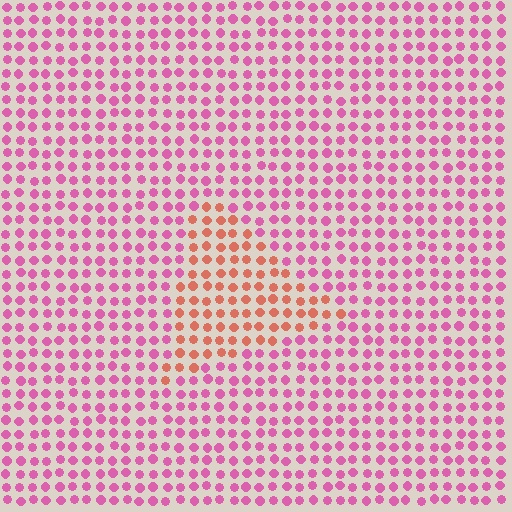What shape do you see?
I see a triangle.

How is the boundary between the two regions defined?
The boundary is defined purely by a slight shift in hue (about 46 degrees). Spacing, size, and orientation are identical on both sides.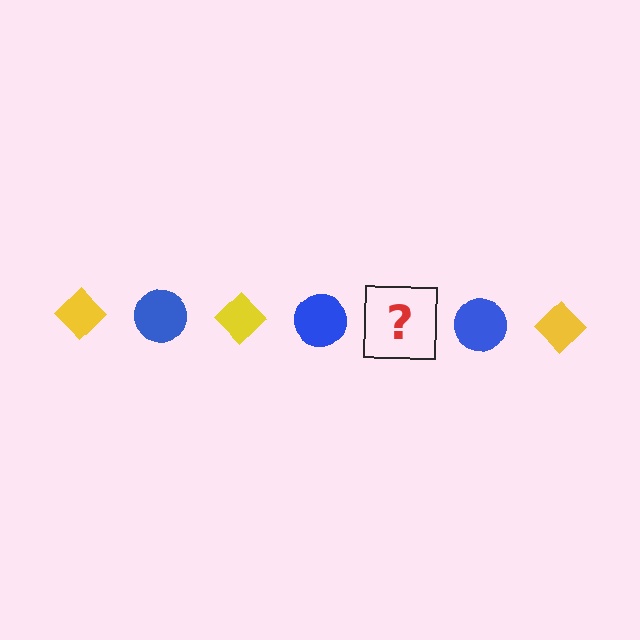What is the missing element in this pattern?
The missing element is a yellow diamond.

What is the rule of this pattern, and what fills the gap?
The rule is that the pattern alternates between yellow diamond and blue circle. The gap should be filled with a yellow diamond.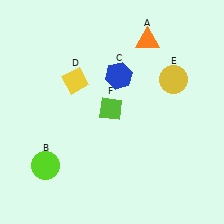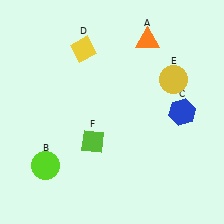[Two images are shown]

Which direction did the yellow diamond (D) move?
The yellow diamond (D) moved up.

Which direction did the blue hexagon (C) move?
The blue hexagon (C) moved right.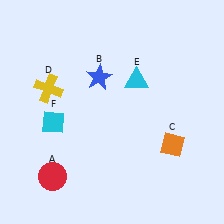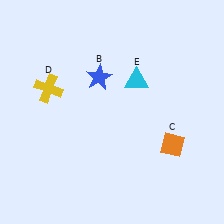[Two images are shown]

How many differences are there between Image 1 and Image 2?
There are 2 differences between the two images.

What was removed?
The cyan diamond (F), the red circle (A) were removed in Image 2.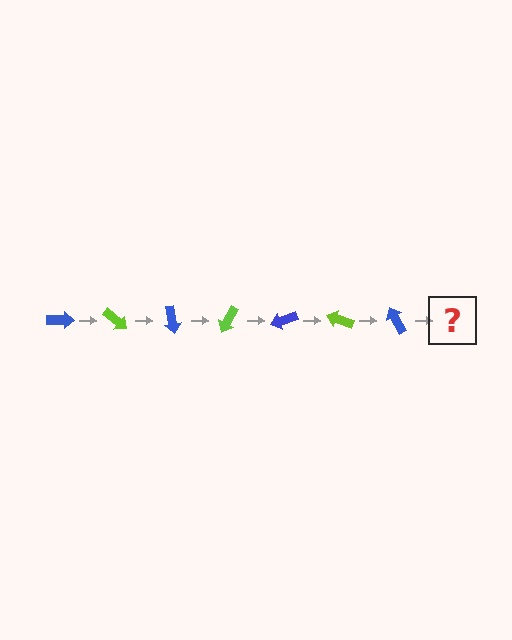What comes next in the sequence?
The next element should be a lime arrow, rotated 280 degrees from the start.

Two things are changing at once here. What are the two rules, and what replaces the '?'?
The two rules are that it rotates 40 degrees each step and the color cycles through blue and lime. The '?' should be a lime arrow, rotated 280 degrees from the start.